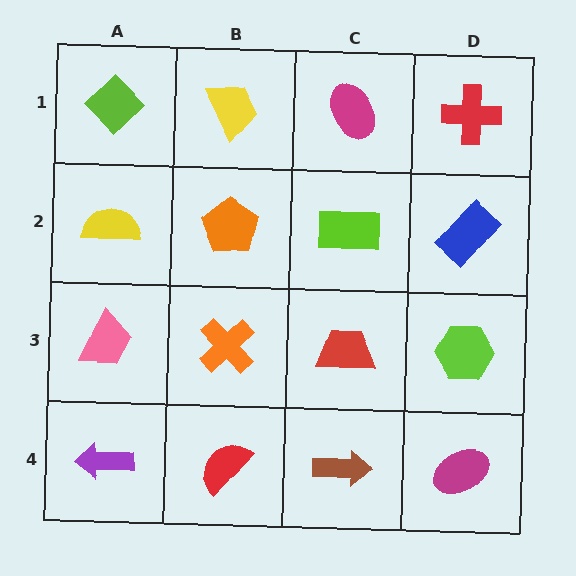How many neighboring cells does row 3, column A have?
3.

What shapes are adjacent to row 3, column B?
An orange pentagon (row 2, column B), a red semicircle (row 4, column B), a pink trapezoid (row 3, column A), a red trapezoid (row 3, column C).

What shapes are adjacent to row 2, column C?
A magenta ellipse (row 1, column C), a red trapezoid (row 3, column C), an orange pentagon (row 2, column B), a blue rectangle (row 2, column D).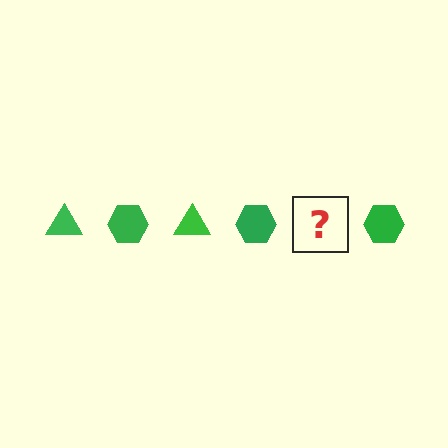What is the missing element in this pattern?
The missing element is a green triangle.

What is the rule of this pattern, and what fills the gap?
The rule is that the pattern cycles through triangle, hexagon shapes in green. The gap should be filled with a green triangle.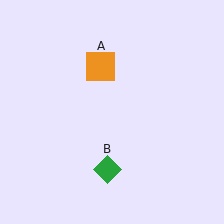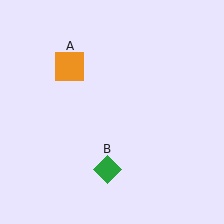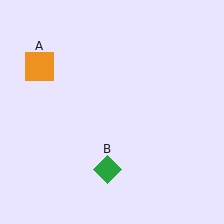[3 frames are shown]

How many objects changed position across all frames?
1 object changed position: orange square (object A).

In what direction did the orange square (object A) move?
The orange square (object A) moved left.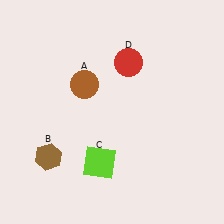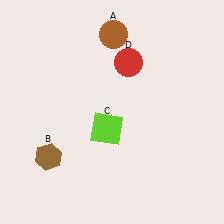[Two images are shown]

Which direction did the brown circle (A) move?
The brown circle (A) moved up.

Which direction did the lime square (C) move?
The lime square (C) moved up.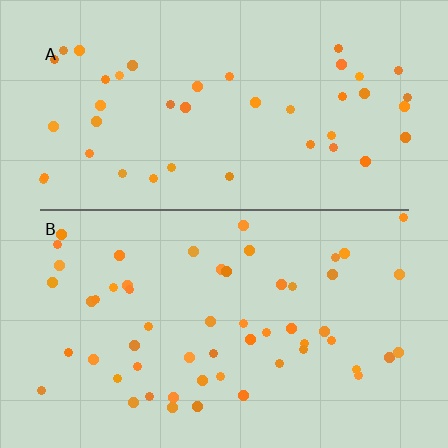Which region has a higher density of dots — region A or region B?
B (the bottom).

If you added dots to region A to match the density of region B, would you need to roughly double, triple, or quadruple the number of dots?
Approximately double.